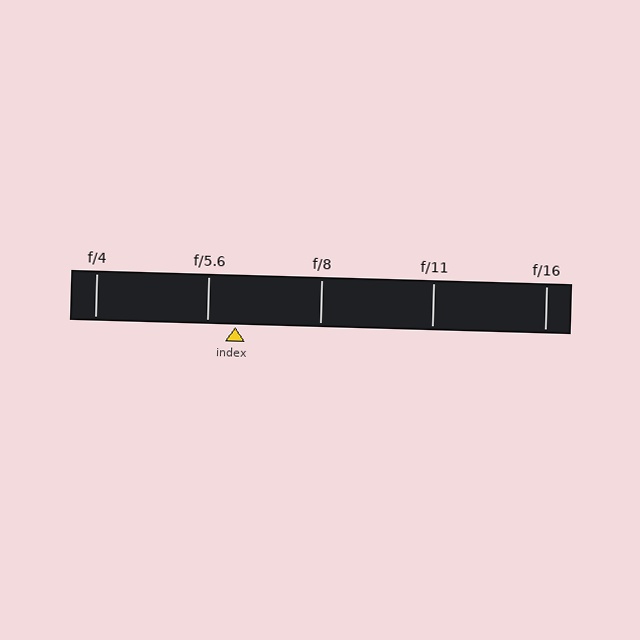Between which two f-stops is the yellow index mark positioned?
The index mark is between f/5.6 and f/8.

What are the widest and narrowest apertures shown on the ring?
The widest aperture shown is f/4 and the narrowest is f/16.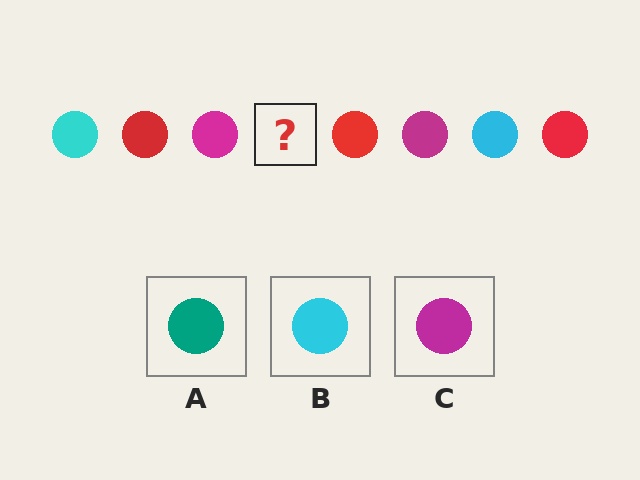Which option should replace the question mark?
Option B.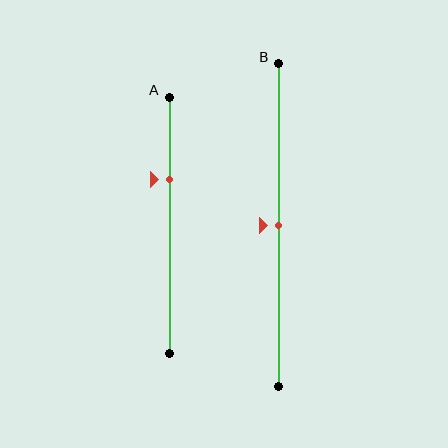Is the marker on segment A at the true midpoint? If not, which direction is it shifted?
No, the marker on segment A is shifted upward by about 18% of the segment length.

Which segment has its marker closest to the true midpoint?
Segment B has its marker closest to the true midpoint.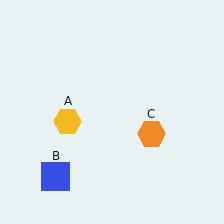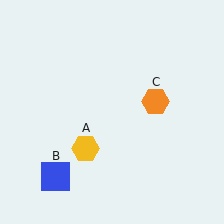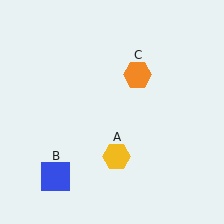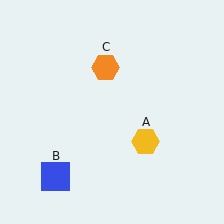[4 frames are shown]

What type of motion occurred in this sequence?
The yellow hexagon (object A), orange hexagon (object C) rotated counterclockwise around the center of the scene.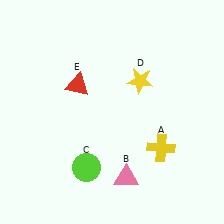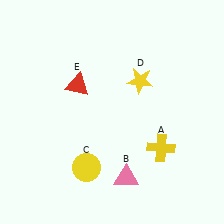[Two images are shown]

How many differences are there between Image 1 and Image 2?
There is 1 difference between the two images.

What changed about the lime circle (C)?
In Image 1, C is lime. In Image 2, it changed to yellow.